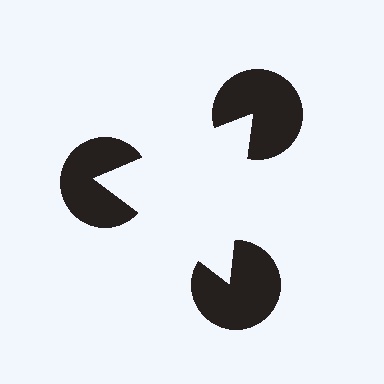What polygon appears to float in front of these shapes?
An illusory triangle — its edges are inferred from the aligned wedge cuts in the pac-man discs, not physically drawn.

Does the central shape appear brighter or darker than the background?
It typically appears slightly brighter than the background, even though no actual brightness change is drawn.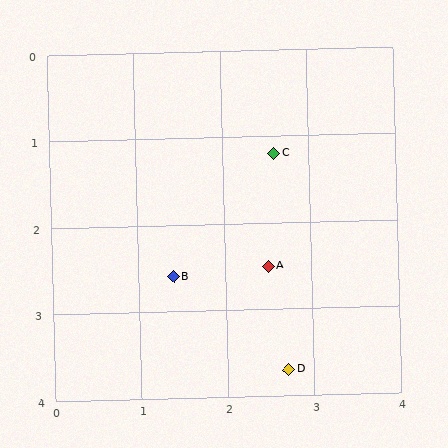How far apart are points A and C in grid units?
Points A and C are about 1.3 grid units apart.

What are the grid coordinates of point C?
Point C is at approximately (2.6, 1.2).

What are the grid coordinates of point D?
Point D is at approximately (2.7, 3.7).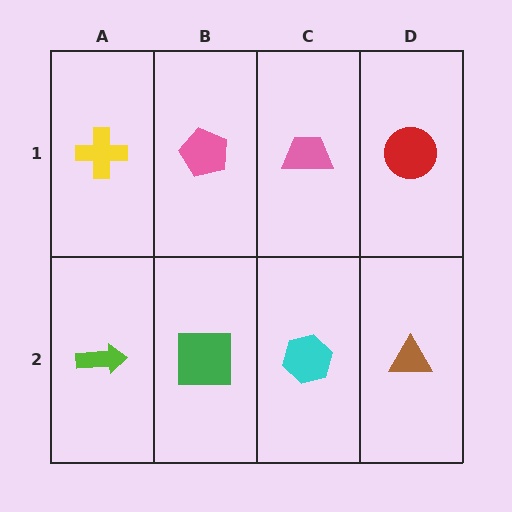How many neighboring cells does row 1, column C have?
3.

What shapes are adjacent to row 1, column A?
A lime arrow (row 2, column A), a pink pentagon (row 1, column B).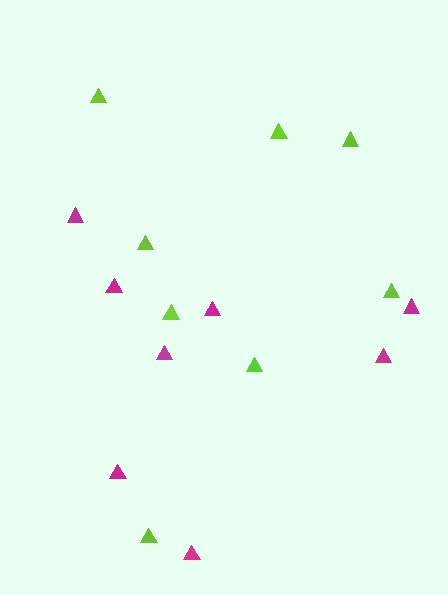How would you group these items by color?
There are 2 groups: one group of magenta triangles (8) and one group of lime triangles (8).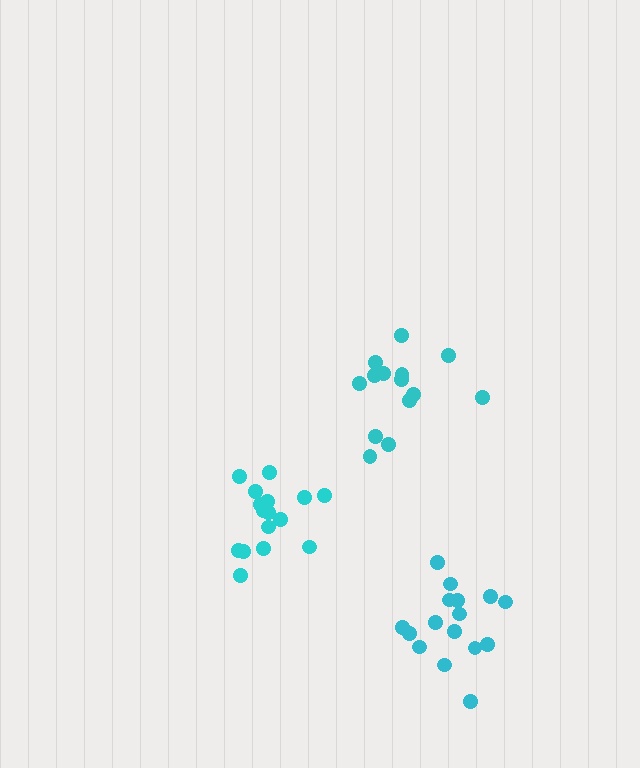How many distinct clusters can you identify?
There are 3 distinct clusters.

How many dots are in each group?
Group 1: 16 dots, Group 2: 14 dots, Group 3: 16 dots (46 total).